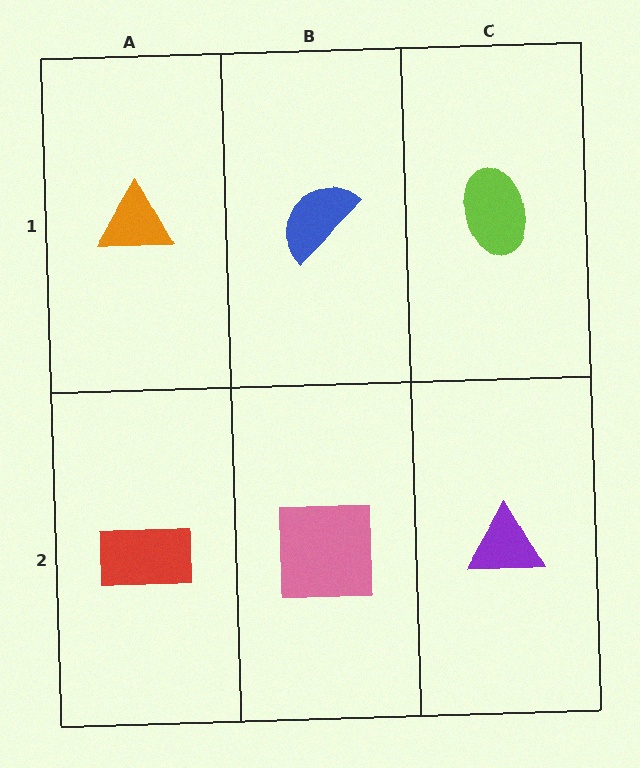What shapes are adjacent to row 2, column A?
An orange triangle (row 1, column A), a pink square (row 2, column B).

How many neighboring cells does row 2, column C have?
2.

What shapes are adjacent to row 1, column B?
A pink square (row 2, column B), an orange triangle (row 1, column A), a lime ellipse (row 1, column C).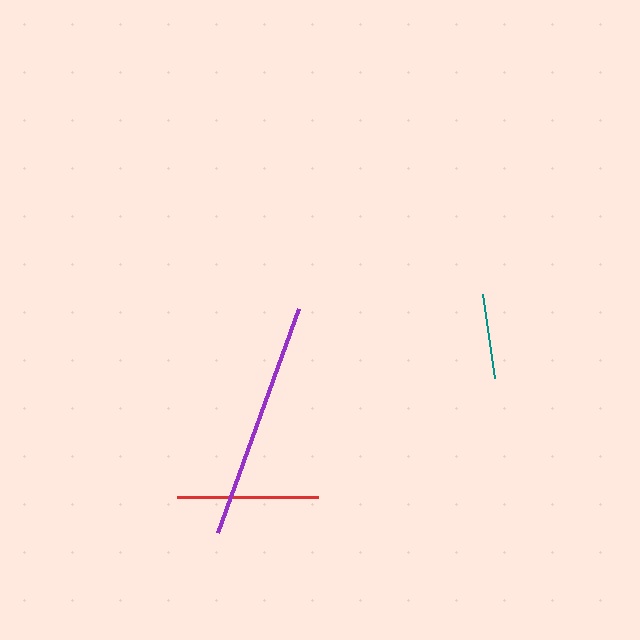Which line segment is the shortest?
The teal line is the shortest at approximately 85 pixels.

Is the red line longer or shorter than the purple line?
The purple line is longer than the red line.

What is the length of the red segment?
The red segment is approximately 141 pixels long.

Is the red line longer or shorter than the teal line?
The red line is longer than the teal line.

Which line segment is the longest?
The purple line is the longest at approximately 238 pixels.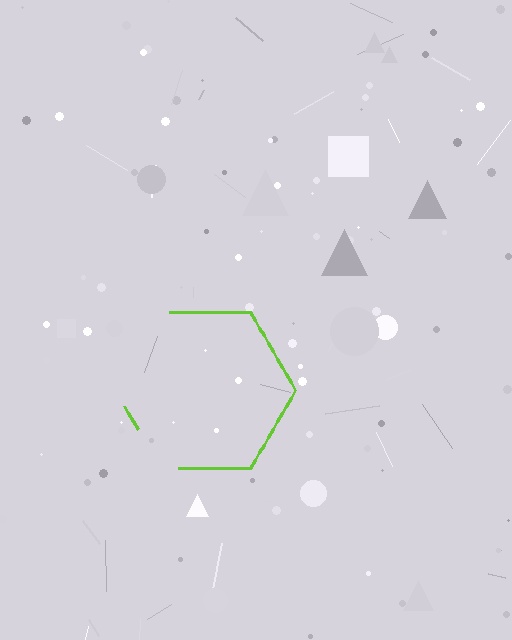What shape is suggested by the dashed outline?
The dashed outline suggests a hexagon.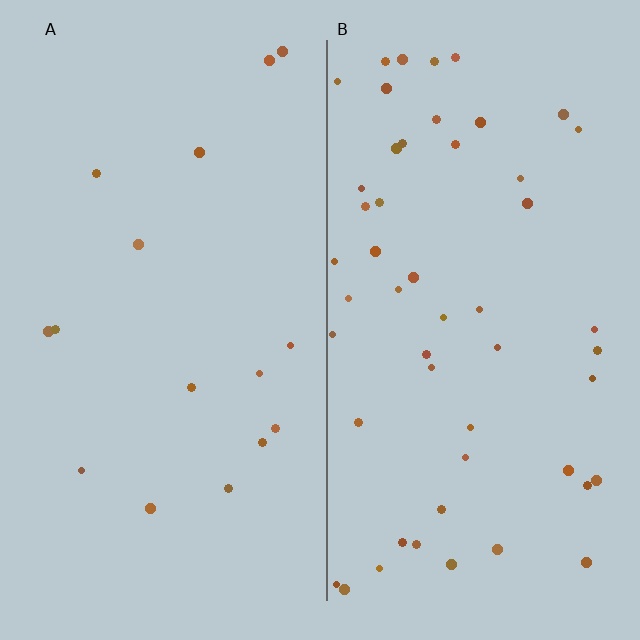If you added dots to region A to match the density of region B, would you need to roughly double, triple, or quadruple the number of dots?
Approximately triple.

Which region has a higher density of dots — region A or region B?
B (the right).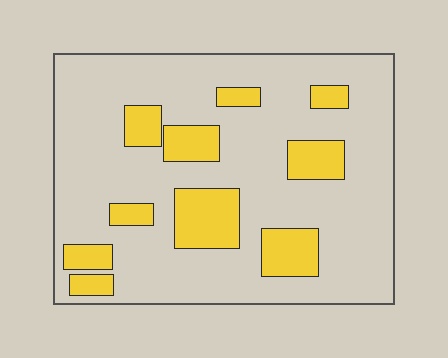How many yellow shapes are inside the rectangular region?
10.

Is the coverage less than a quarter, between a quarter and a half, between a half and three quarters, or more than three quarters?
Less than a quarter.